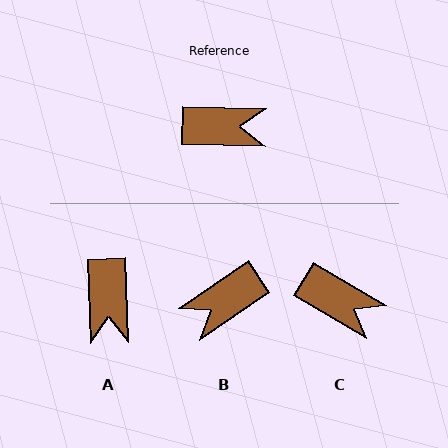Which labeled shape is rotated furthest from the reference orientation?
B, about 145 degrees away.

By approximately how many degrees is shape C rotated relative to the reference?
Approximately 29 degrees clockwise.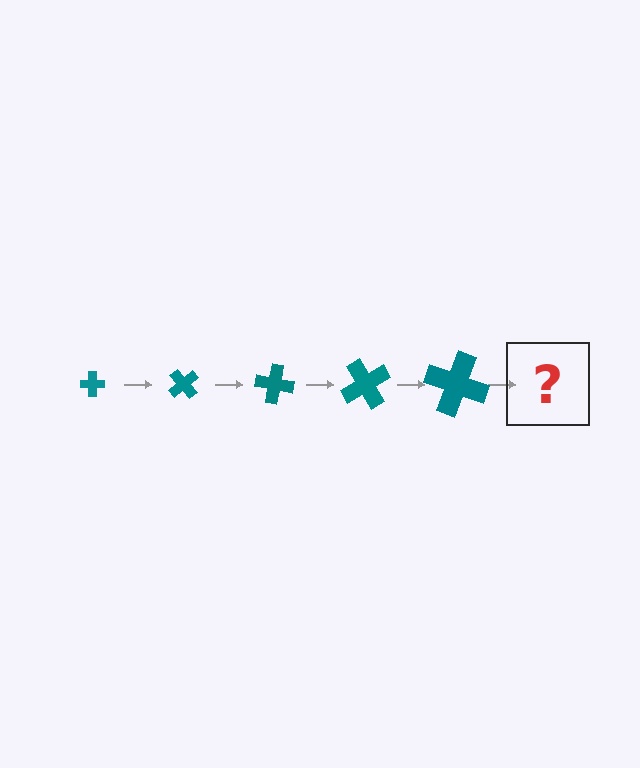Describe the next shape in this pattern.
It should be a cross, larger than the previous one and rotated 250 degrees from the start.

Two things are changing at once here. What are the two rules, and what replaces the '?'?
The two rules are that the cross grows larger each step and it rotates 50 degrees each step. The '?' should be a cross, larger than the previous one and rotated 250 degrees from the start.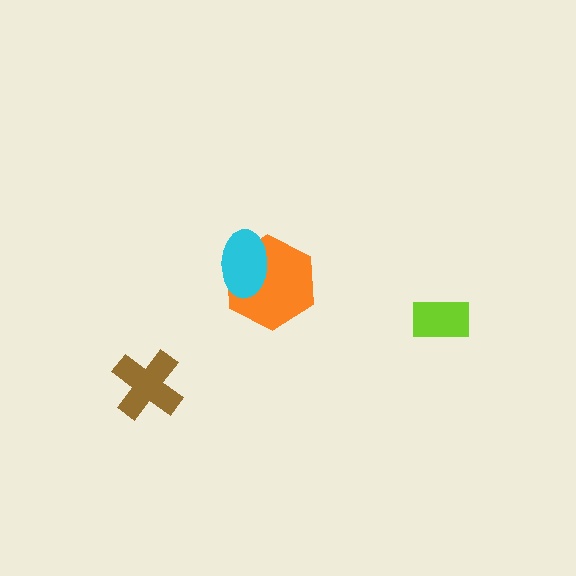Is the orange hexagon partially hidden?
Yes, it is partially covered by another shape.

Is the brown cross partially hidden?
No, no other shape covers it.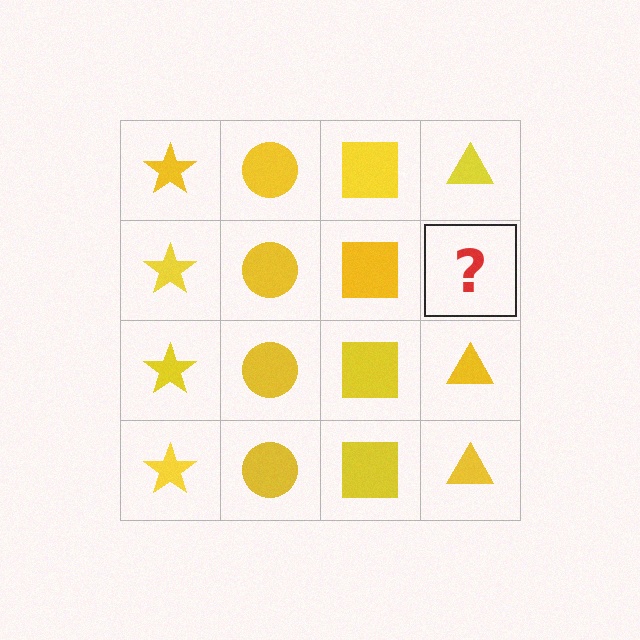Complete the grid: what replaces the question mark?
The question mark should be replaced with a yellow triangle.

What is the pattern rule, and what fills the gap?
The rule is that each column has a consistent shape. The gap should be filled with a yellow triangle.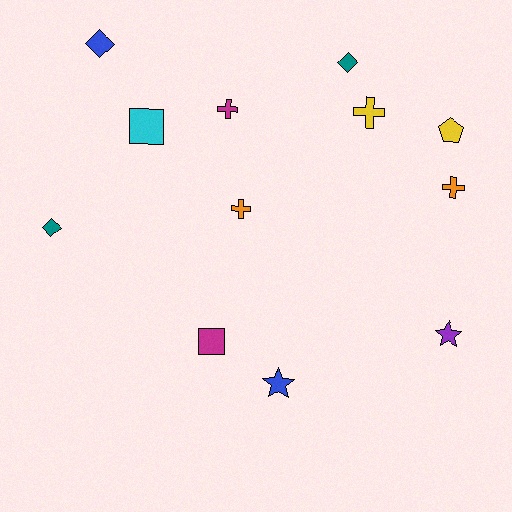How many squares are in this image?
There are 2 squares.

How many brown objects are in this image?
There are no brown objects.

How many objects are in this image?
There are 12 objects.